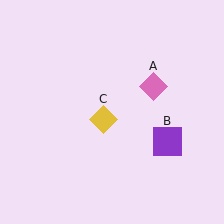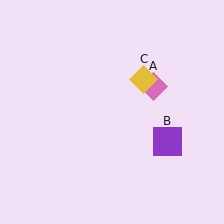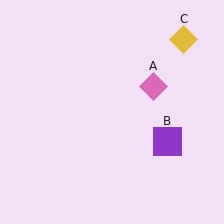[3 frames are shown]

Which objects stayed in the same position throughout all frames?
Pink diamond (object A) and purple square (object B) remained stationary.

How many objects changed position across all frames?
1 object changed position: yellow diamond (object C).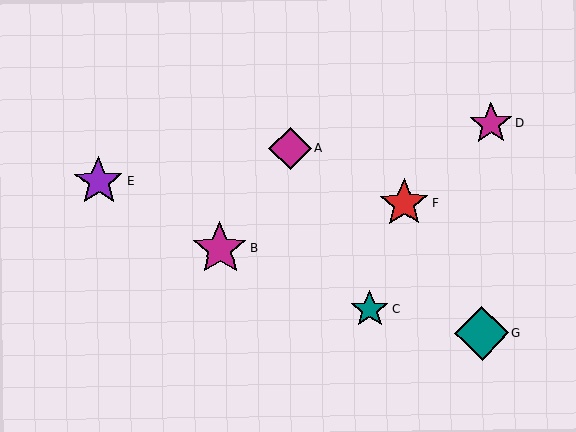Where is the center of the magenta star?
The center of the magenta star is at (491, 124).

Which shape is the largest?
The magenta star (labeled B) is the largest.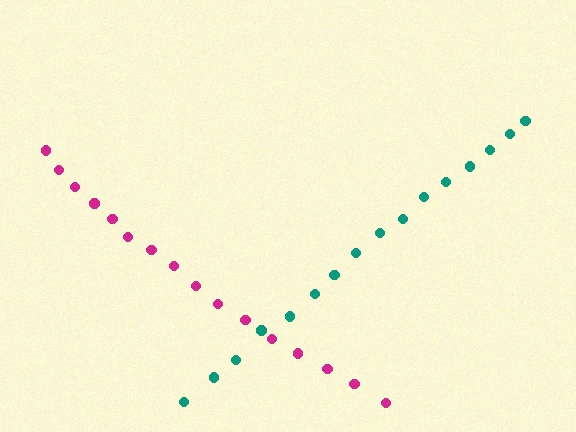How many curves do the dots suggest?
There are 2 distinct paths.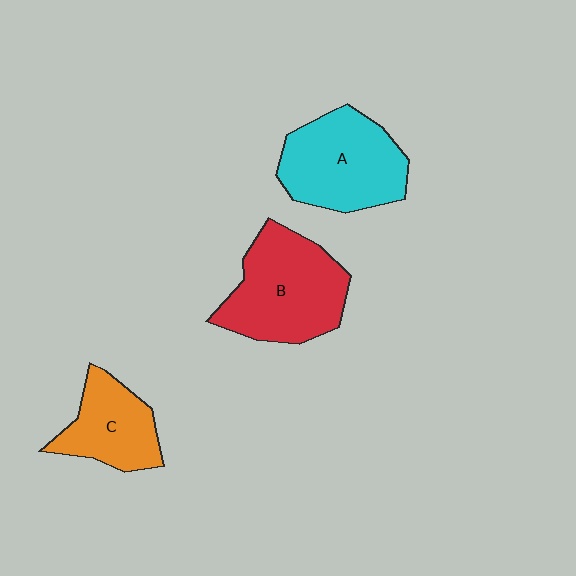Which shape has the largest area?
Shape B (red).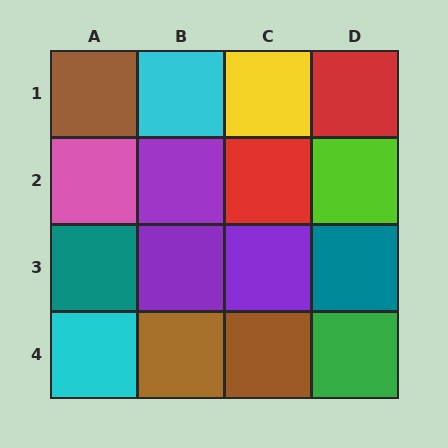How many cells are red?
2 cells are red.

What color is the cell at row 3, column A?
Teal.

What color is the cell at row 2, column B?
Purple.